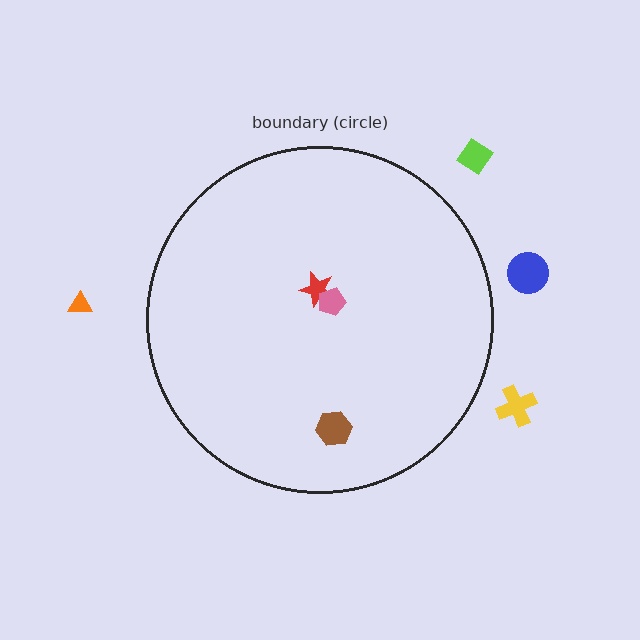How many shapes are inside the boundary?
3 inside, 4 outside.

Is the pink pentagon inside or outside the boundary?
Inside.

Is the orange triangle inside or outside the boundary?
Outside.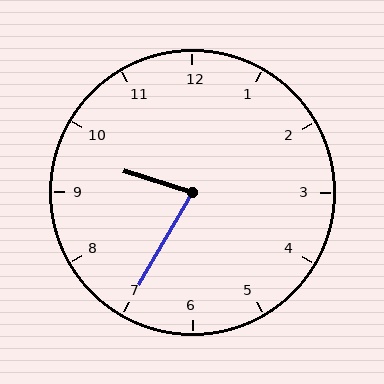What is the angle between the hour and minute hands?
Approximately 78 degrees.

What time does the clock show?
9:35.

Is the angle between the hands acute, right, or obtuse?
It is acute.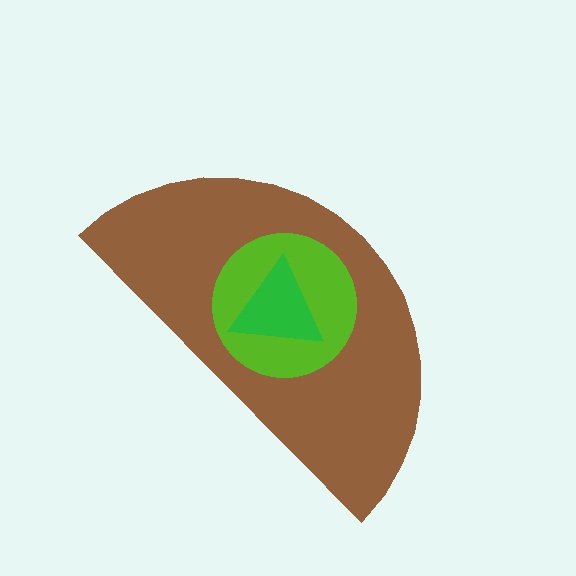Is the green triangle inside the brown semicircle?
Yes.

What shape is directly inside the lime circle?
The green triangle.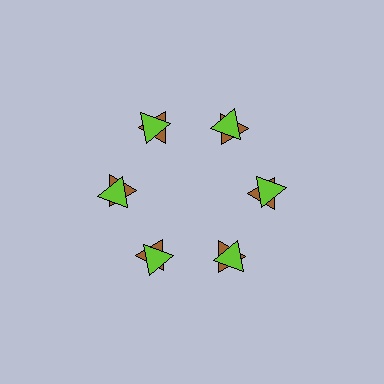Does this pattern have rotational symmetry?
Yes, this pattern has 6-fold rotational symmetry. It looks the same after rotating 60 degrees around the center.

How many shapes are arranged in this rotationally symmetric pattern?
There are 12 shapes, arranged in 6 groups of 2.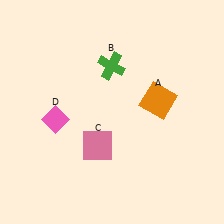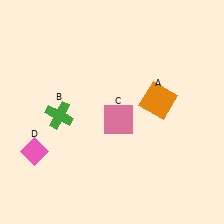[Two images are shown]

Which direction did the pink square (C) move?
The pink square (C) moved up.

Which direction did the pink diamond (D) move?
The pink diamond (D) moved down.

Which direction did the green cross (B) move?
The green cross (B) moved left.